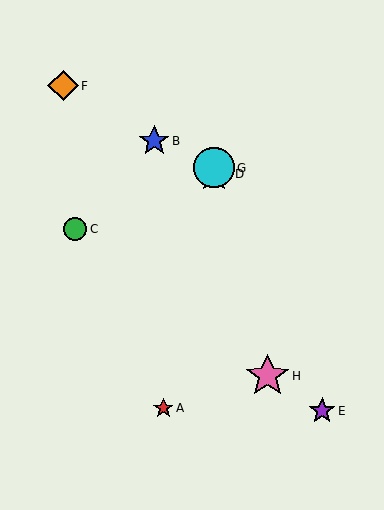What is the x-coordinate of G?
Object G is at x≈214.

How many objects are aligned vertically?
2 objects (D, G) are aligned vertically.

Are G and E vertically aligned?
No, G is at x≈214 and E is at x≈322.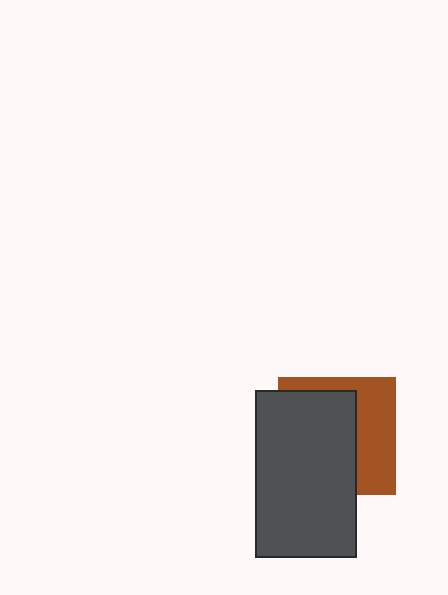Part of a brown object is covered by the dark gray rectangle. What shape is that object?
It is a square.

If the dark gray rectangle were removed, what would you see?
You would see the complete brown square.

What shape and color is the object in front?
The object in front is a dark gray rectangle.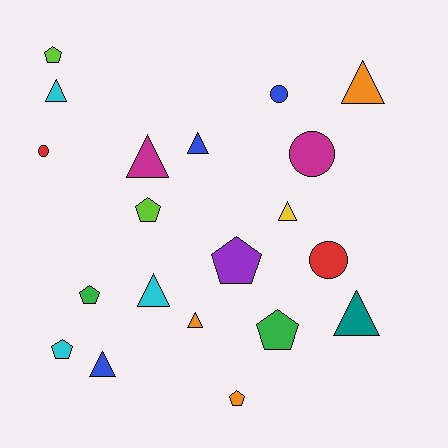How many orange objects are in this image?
There are 3 orange objects.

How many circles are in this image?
There are 4 circles.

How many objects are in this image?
There are 20 objects.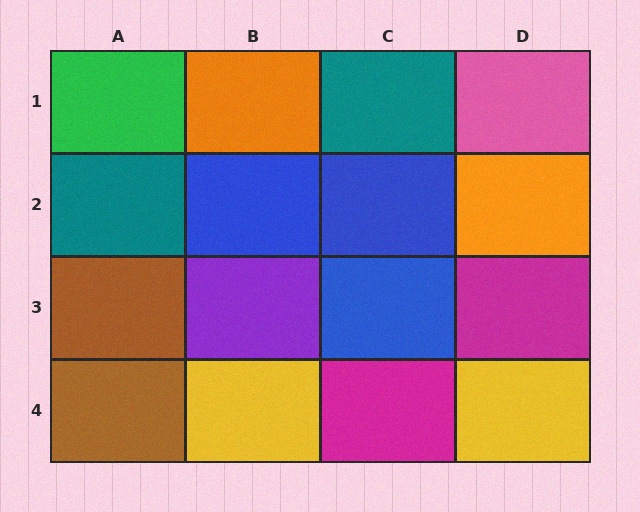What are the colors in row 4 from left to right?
Brown, yellow, magenta, yellow.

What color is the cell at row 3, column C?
Blue.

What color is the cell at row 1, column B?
Orange.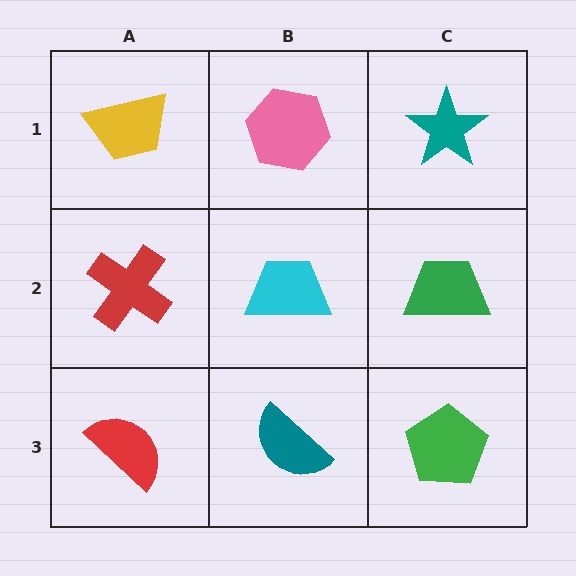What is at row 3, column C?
A green pentagon.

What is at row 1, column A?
A yellow trapezoid.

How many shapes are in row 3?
3 shapes.